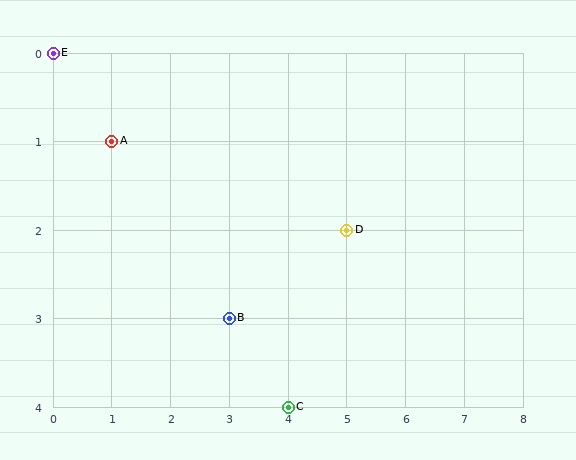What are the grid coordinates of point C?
Point C is at grid coordinates (4, 4).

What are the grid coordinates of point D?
Point D is at grid coordinates (5, 2).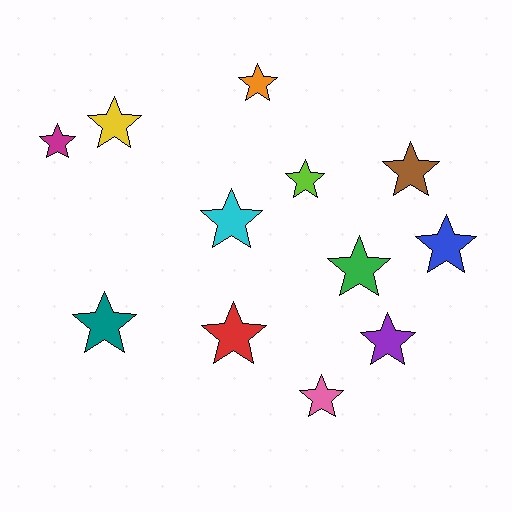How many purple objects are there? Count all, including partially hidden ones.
There is 1 purple object.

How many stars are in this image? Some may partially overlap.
There are 12 stars.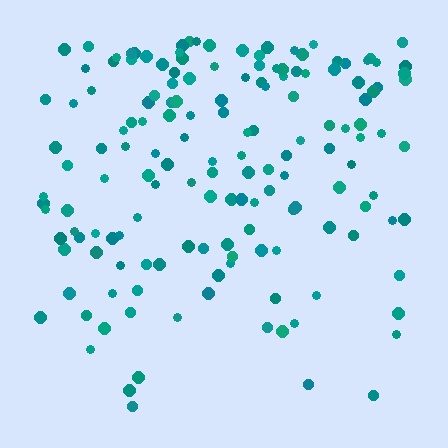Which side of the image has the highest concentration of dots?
The top.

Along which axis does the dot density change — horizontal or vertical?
Vertical.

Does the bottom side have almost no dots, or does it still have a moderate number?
Still a moderate number, just noticeably fewer than the top.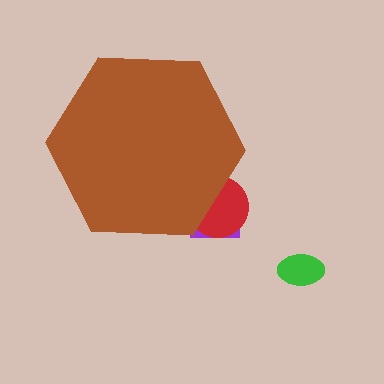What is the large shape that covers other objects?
A brown hexagon.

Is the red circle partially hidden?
Yes, the red circle is partially hidden behind the brown hexagon.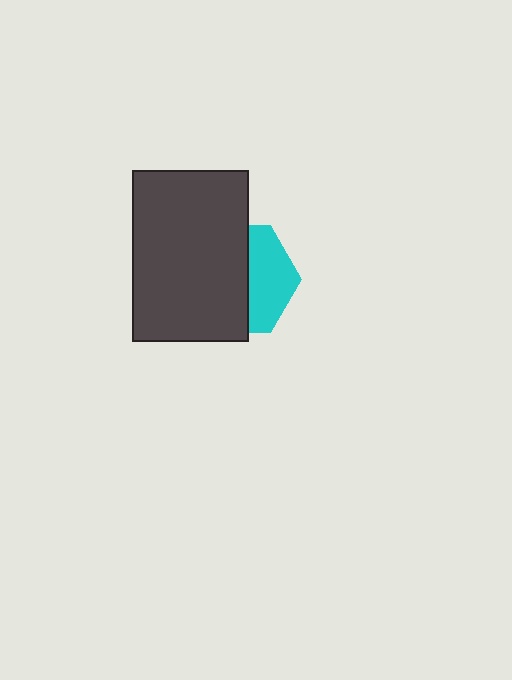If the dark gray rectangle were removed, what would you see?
You would see the complete cyan hexagon.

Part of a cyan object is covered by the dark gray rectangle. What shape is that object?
It is a hexagon.